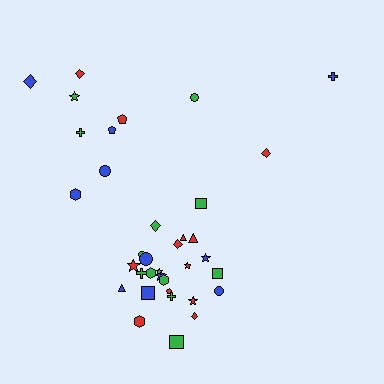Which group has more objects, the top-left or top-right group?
The top-left group.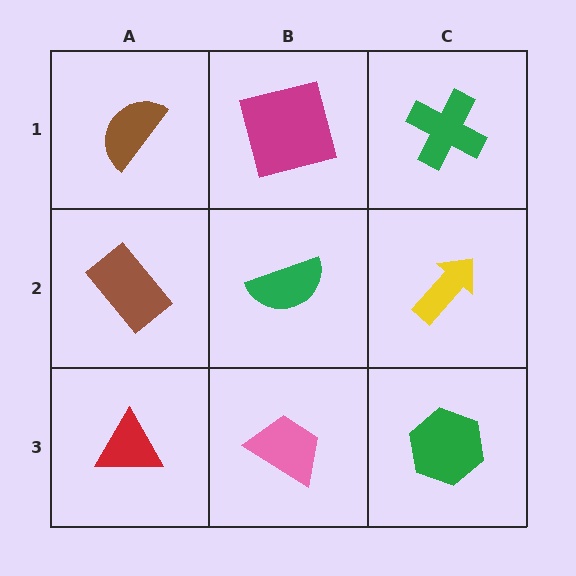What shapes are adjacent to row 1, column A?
A brown rectangle (row 2, column A), a magenta square (row 1, column B).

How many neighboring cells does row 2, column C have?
3.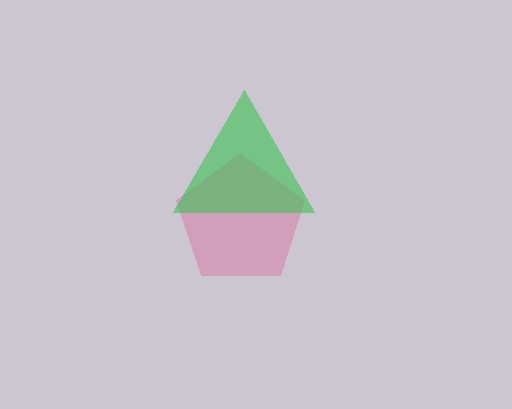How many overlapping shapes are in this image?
There are 2 overlapping shapes in the image.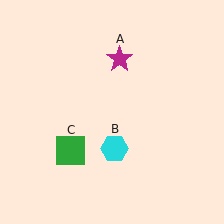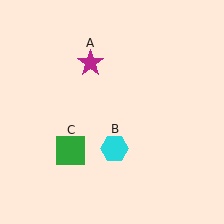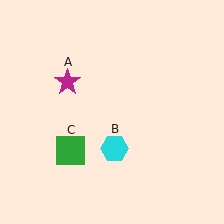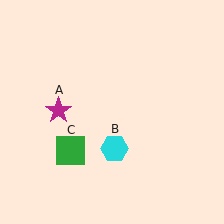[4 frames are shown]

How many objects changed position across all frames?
1 object changed position: magenta star (object A).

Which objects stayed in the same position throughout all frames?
Cyan hexagon (object B) and green square (object C) remained stationary.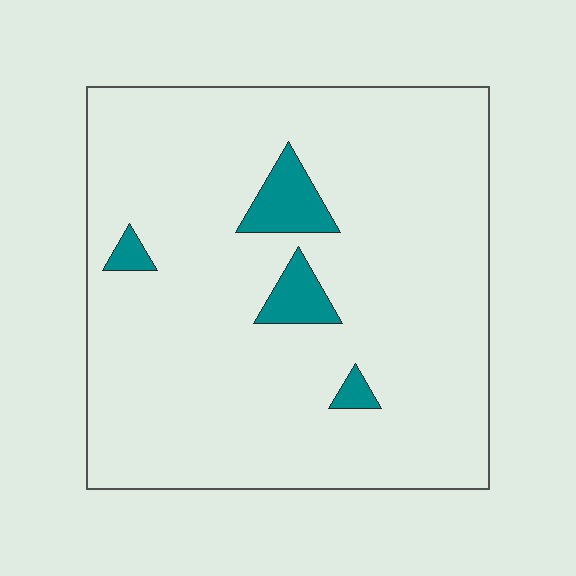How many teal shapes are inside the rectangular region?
4.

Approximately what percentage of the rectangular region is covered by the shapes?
Approximately 5%.